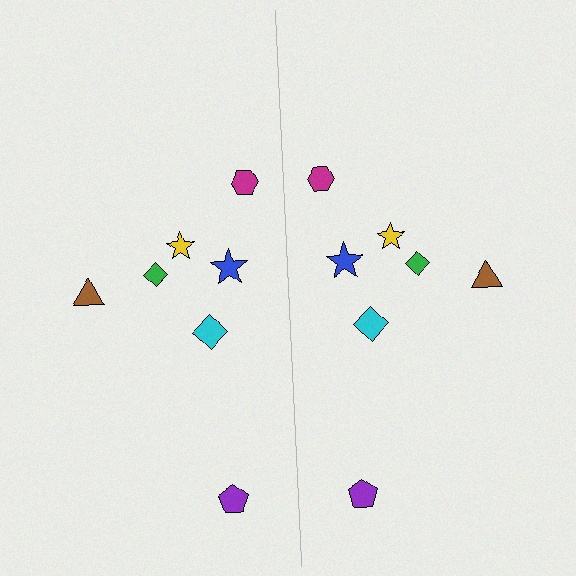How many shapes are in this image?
There are 14 shapes in this image.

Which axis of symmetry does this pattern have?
The pattern has a vertical axis of symmetry running through the center of the image.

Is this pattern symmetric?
Yes, this pattern has bilateral (reflection) symmetry.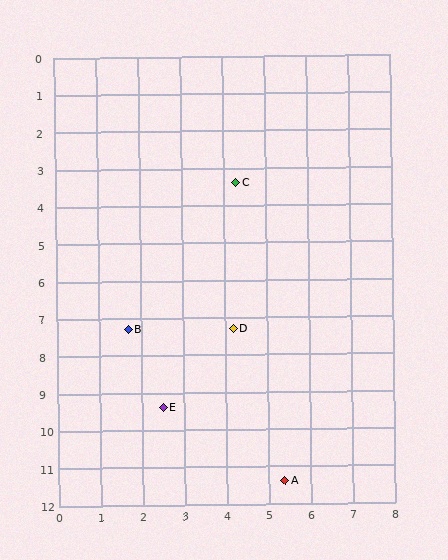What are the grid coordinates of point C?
Point C is at approximately (4.3, 3.4).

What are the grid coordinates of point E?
Point E is at approximately (2.5, 9.4).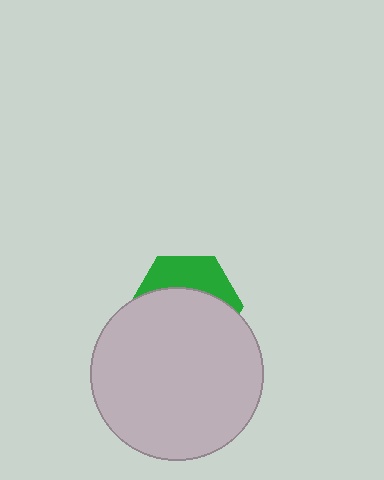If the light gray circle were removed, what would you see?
You would see the complete green hexagon.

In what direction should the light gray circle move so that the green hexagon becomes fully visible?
The light gray circle should move down. That is the shortest direction to clear the overlap and leave the green hexagon fully visible.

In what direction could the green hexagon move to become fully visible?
The green hexagon could move up. That would shift it out from behind the light gray circle entirely.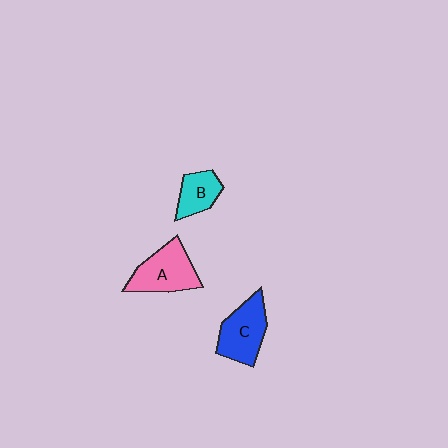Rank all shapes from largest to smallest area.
From largest to smallest: A (pink), C (blue), B (cyan).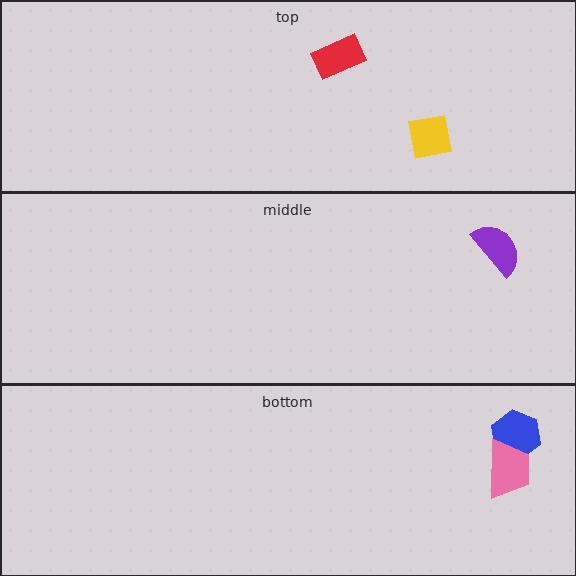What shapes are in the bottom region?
The blue hexagon, the pink trapezoid.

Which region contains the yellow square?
The top region.